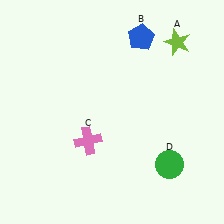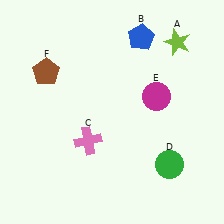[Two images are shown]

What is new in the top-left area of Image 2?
A brown pentagon (F) was added in the top-left area of Image 2.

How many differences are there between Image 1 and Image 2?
There are 2 differences between the two images.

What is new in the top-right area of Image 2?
A magenta circle (E) was added in the top-right area of Image 2.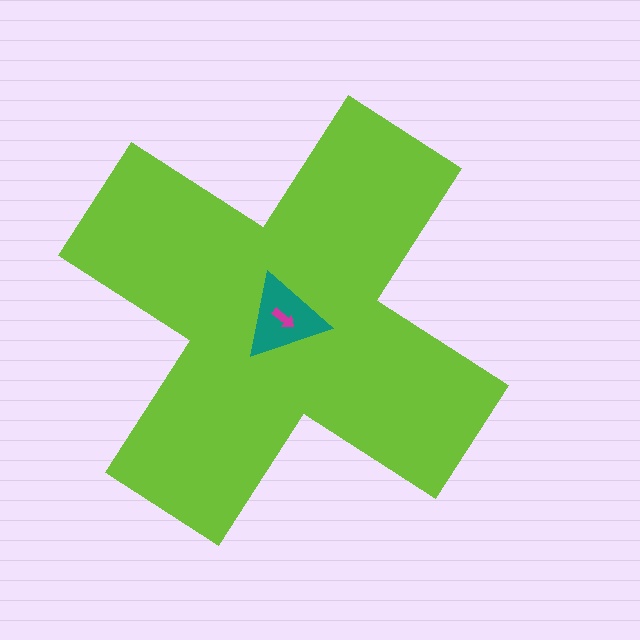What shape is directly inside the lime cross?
The teal triangle.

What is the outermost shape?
The lime cross.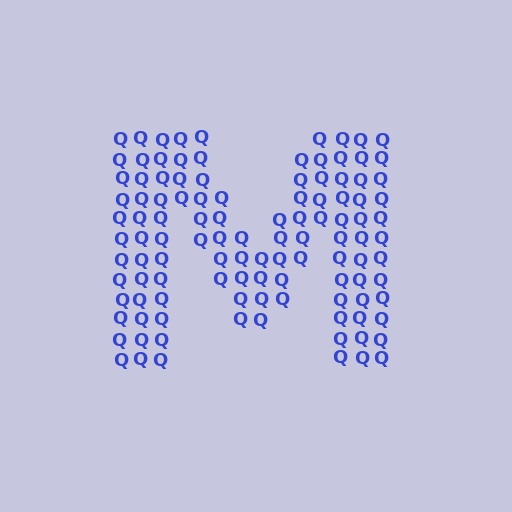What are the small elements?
The small elements are letter Q's.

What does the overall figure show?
The overall figure shows the letter M.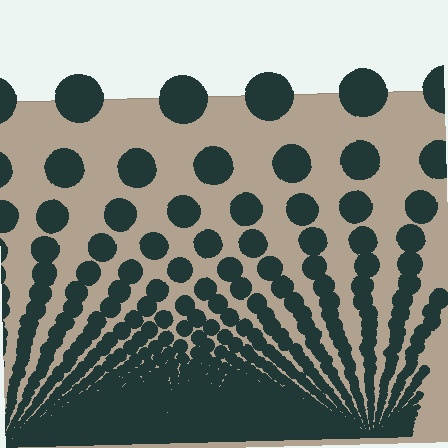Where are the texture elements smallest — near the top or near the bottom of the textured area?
Near the bottom.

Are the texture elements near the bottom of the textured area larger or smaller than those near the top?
Smaller. The gradient is inverted — elements near the bottom are smaller and denser.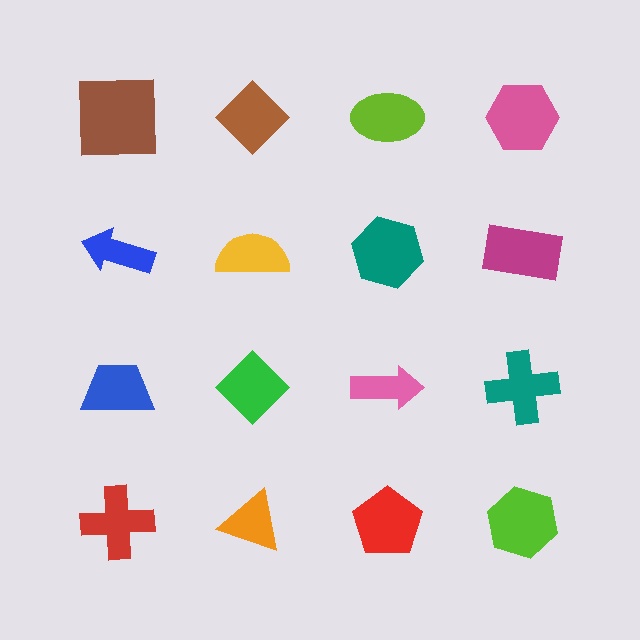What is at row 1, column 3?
A lime ellipse.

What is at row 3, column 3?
A pink arrow.